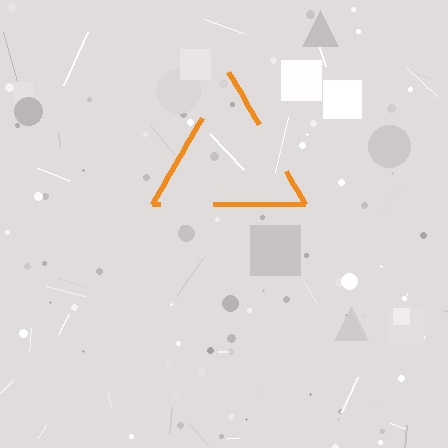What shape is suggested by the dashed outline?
The dashed outline suggests a triangle.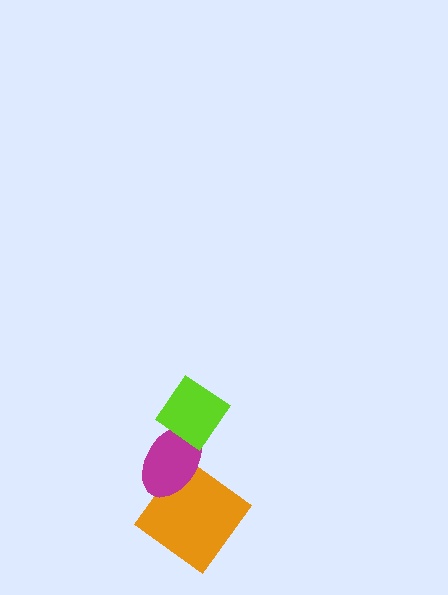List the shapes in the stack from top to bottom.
From top to bottom: the lime diamond, the magenta ellipse, the orange diamond.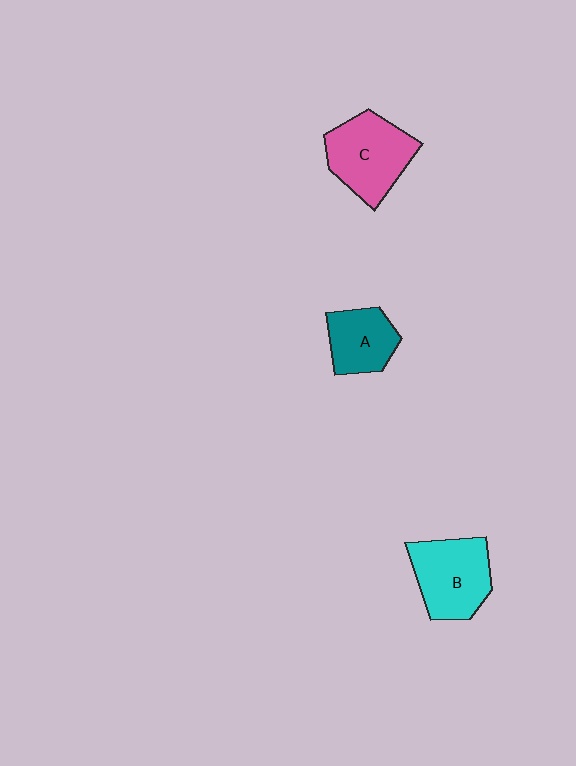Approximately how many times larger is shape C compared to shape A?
Approximately 1.5 times.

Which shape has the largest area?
Shape C (pink).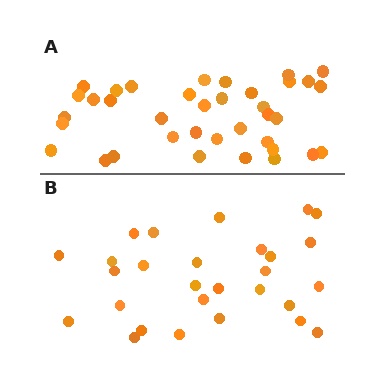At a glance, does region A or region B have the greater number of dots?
Region A (the top region) has more dots.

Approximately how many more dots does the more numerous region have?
Region A has roughly 8 or so more dots than region B.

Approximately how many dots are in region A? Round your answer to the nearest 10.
About 40 dots. (The exact count is 37, which rounds to 40.)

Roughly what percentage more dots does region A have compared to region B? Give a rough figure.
About 30% more.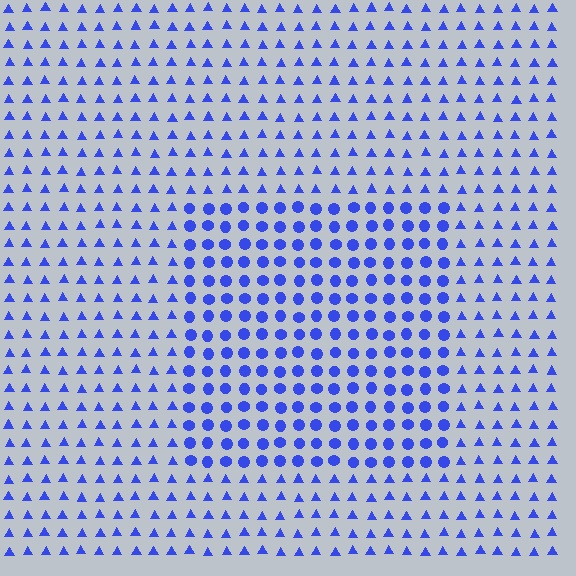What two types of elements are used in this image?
The image uses circles inside the rectangle region and triangles outside it.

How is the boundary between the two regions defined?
The boundary is defined by a change in element shape: circles inside vs. triangles outside. All elements share the same color and spacing.